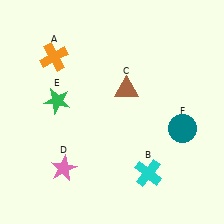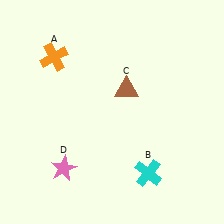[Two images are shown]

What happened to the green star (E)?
The green star (E) was removed in Image 2. It was in the top-left area of Image 1.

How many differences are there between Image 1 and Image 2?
There are 2 differences between the two images.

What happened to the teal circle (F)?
The teal circle (F) was removed in Image 2. It was in the bottom-right area of Image 1.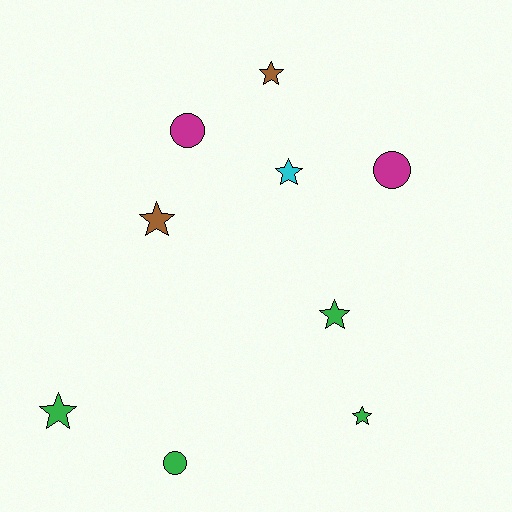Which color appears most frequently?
Green, with 4 objects.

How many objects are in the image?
There are 9 objects.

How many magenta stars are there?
There are no magenta stars.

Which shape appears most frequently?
Star, with 6 objects.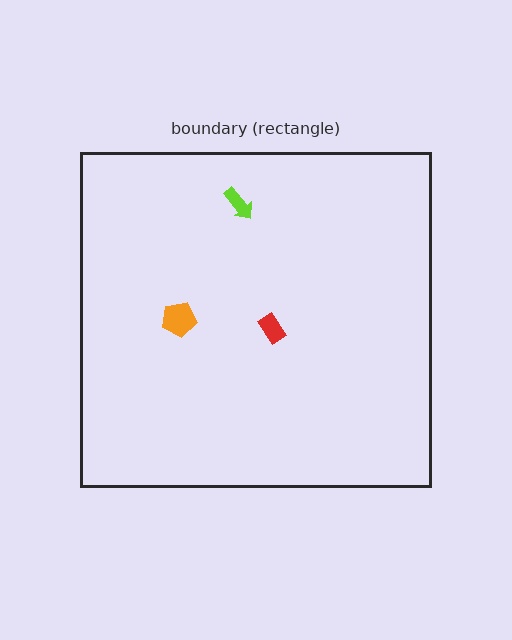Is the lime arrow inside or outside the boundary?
Inside.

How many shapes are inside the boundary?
3 inside, 0 outside.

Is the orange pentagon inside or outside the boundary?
Inside.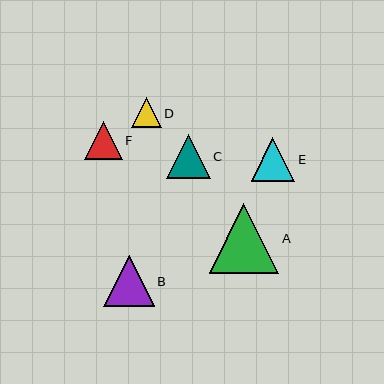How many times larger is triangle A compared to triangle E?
Triangle A is approximately 1.6 times the size of triangle E.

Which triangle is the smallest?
Triangle D is the smallest with a size of approximately 29 pixels.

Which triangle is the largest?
Triangle A is the largest with a size of approximately 70 pixels.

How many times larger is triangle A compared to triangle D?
Triangle A is approximately 2.4 times the size of triangle D.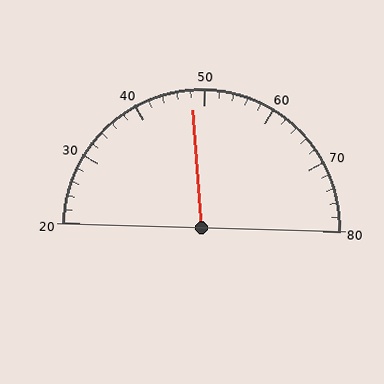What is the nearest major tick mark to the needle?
The nearest major tick mark is 50.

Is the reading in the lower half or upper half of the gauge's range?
The reading is in the lower half of the range (20 to 80).